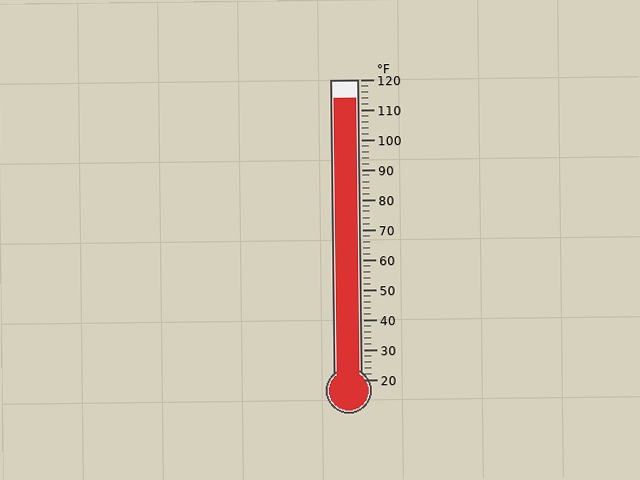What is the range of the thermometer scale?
The thermometer scale ranges from 20°F to 120°F.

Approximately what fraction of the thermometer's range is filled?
The thermometer is filled to approximately 95% of its range.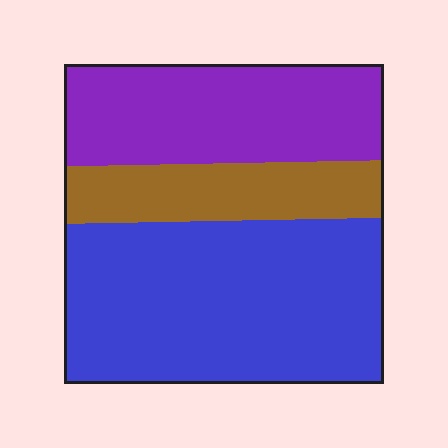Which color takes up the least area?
Brown, at roughly 20%.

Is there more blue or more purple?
Blue.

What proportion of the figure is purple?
Purple covers around 30% of the figure.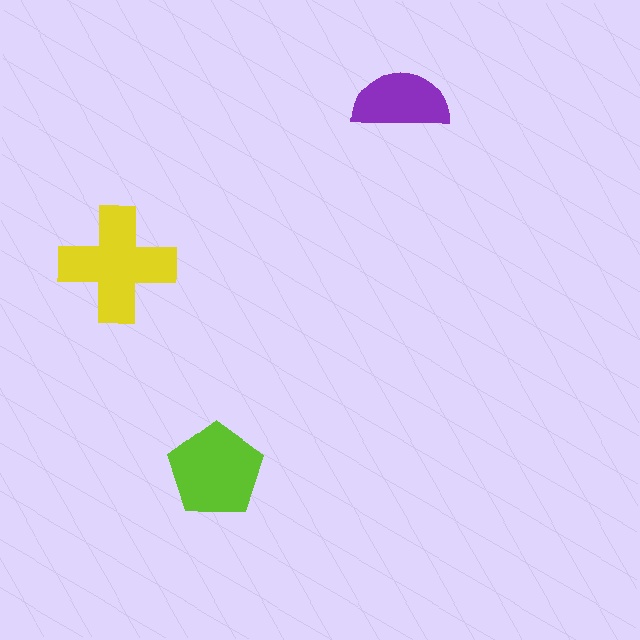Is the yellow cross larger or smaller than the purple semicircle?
Larger.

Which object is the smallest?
The purple semicircle.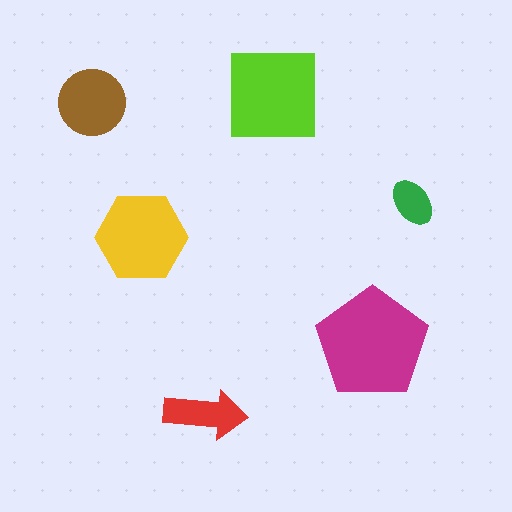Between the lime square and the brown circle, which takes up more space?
The lime square.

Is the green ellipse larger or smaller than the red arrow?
Smaller.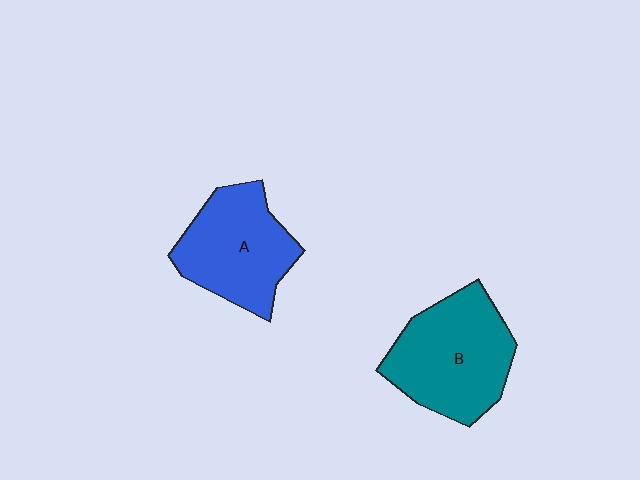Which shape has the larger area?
Shape B (teal).